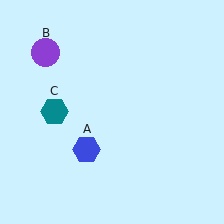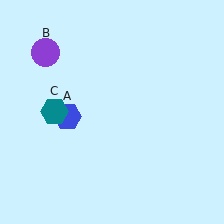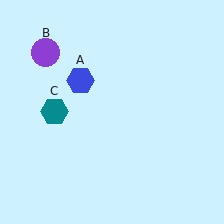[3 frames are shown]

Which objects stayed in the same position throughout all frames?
Purple circle (object B) and teal hexagon (object C) remained stationary.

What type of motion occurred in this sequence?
The blue hexagon (object A) rotated clockwise around the center of the scene.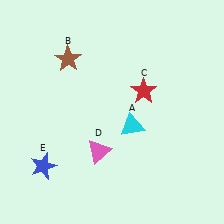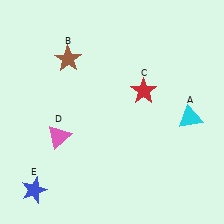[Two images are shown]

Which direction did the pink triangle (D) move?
The pink triangle (D) moved left.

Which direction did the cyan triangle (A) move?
The cyan triangle (A) moved right.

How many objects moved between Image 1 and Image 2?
3 objects moved between the two images.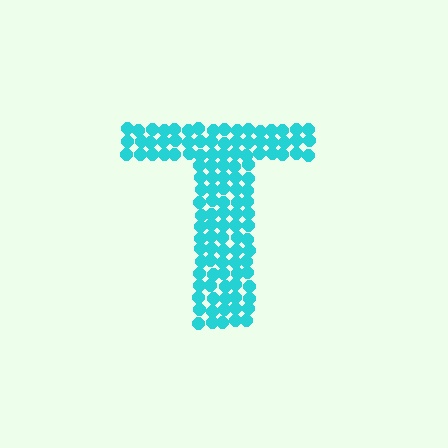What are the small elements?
The small elements are circles.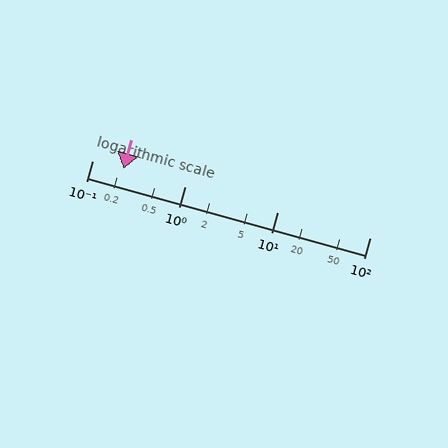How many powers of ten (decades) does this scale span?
The scale spans 3 decades, from 0.1 to 100.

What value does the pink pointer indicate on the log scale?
The pointer indicates approximately 0.22.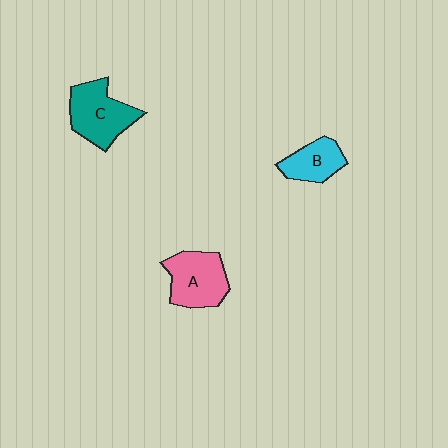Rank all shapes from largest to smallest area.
From largest to smallest: C (teal), A (pink), B (cyan).